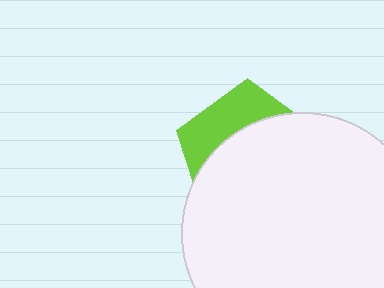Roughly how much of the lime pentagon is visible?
A small part of it is visible (roughly 31%).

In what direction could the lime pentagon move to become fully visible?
The lime pentagon could move up. That would shift it out from behind the white circle entirely.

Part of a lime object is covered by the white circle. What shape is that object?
It is a pentagon.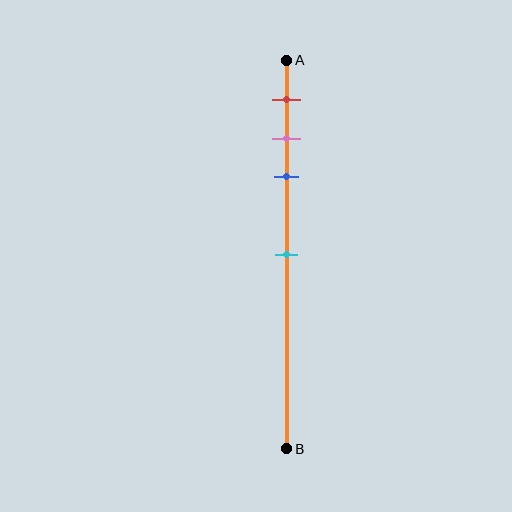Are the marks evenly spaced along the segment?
No, the marks are not evenly spaced.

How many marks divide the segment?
There are 4 marks dividing the segment.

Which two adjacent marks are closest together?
The pink and blue marks are the closest adjacent pair.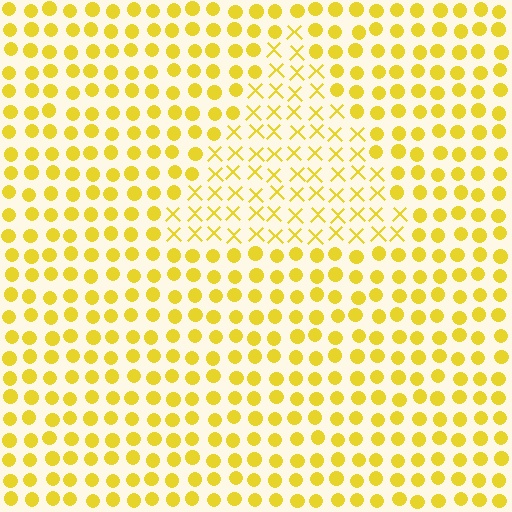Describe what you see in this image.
The image is filled with small yellow elements arranged in a uniform grid. A triangle-shaped region contains X marks, while the surrounding area contains circles. The boundary is defined purely by the change in element shape.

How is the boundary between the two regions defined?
The boundary is defined by a change in element shape: X marks inside vs. circles outside. All elements share the same color and spacing.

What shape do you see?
I see a triangle.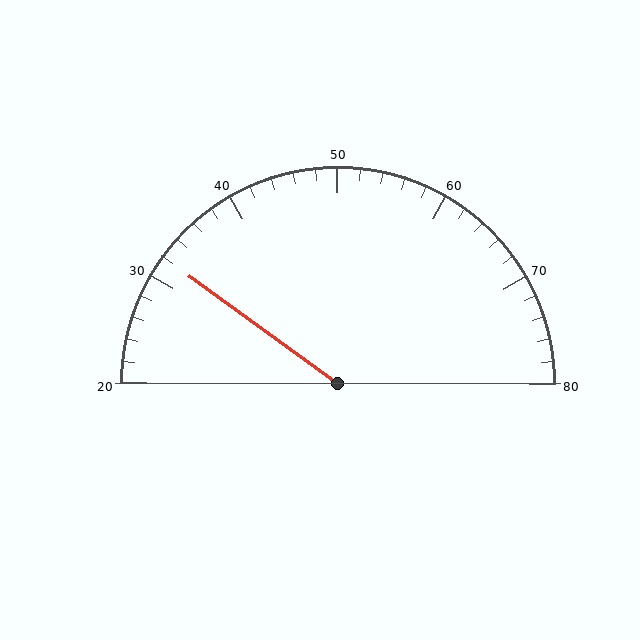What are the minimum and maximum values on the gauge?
The gauge ranges from 20 to 80.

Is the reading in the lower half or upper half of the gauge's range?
The reading is in the lower half of the range (20 to 80).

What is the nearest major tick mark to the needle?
The nearest major tick mark is 30.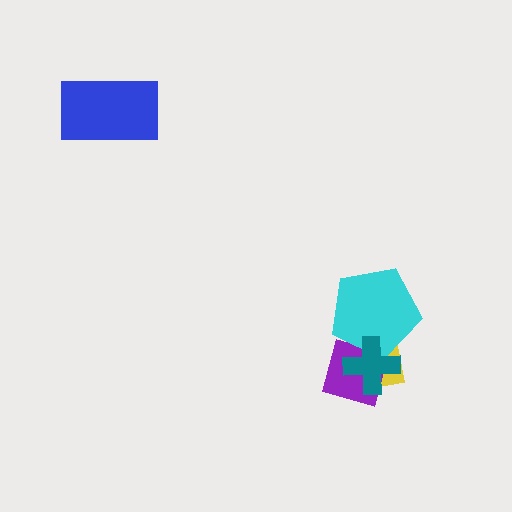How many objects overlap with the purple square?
3 objects overlap with the purple square.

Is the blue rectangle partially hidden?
No, no other shape covers it.